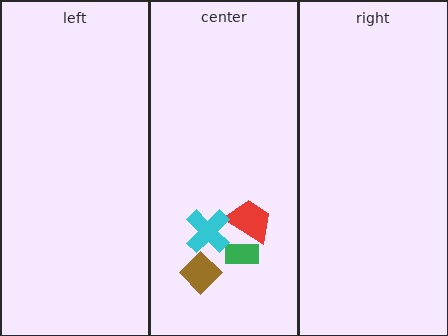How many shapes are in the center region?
4.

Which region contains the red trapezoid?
The center region.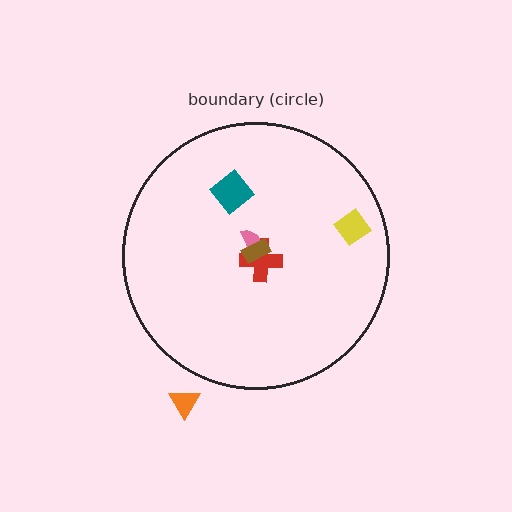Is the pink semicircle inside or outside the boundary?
Inside.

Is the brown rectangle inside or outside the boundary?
Inside.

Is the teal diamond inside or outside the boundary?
Inside.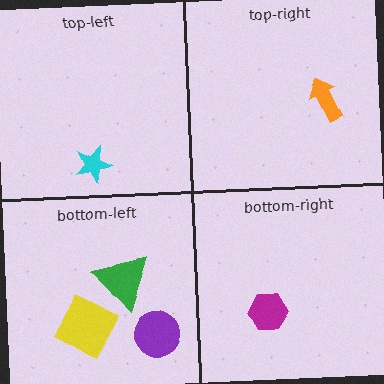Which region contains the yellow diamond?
The bottom-left region.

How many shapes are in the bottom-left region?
3.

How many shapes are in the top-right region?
1.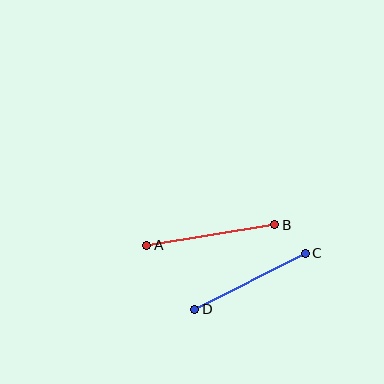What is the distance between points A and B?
The distance is approximately 130 pixels.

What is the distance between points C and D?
The distance is approximately 124 pixels.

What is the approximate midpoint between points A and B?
The midpoint is at approximately (211, 235) pixels.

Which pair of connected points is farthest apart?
Points A and B are farthest apart.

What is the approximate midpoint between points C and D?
The midpoint is at approximately (250, 281) pixels.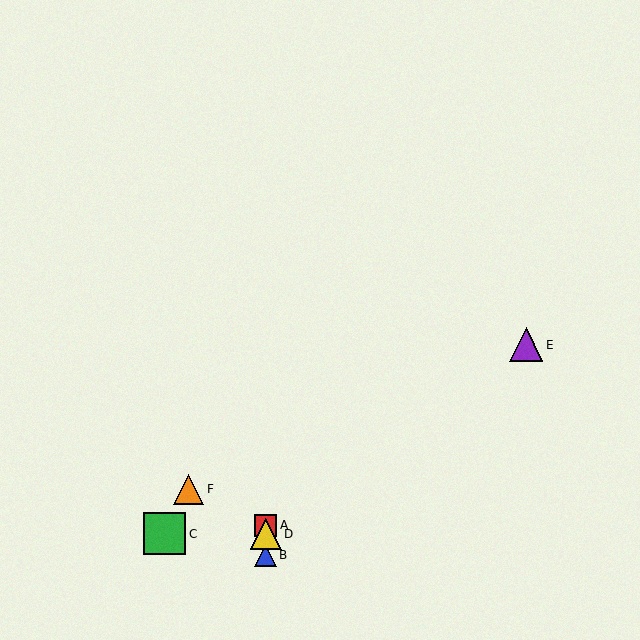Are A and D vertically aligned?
Yes, both are at x≈266.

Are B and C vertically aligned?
No, B is at x≈266 and C is at x≈165.